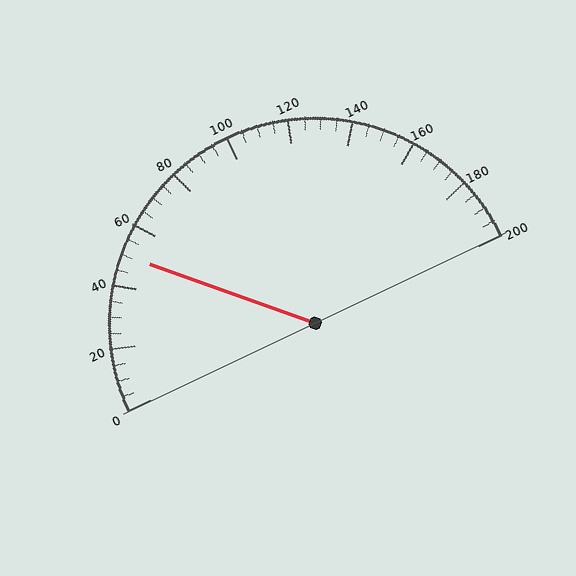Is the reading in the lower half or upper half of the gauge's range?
The reading is in the lower half of the range (0 to 200).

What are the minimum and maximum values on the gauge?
The gauge ranges from 0 to 200.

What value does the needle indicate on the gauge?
The needle indicates approximately 50.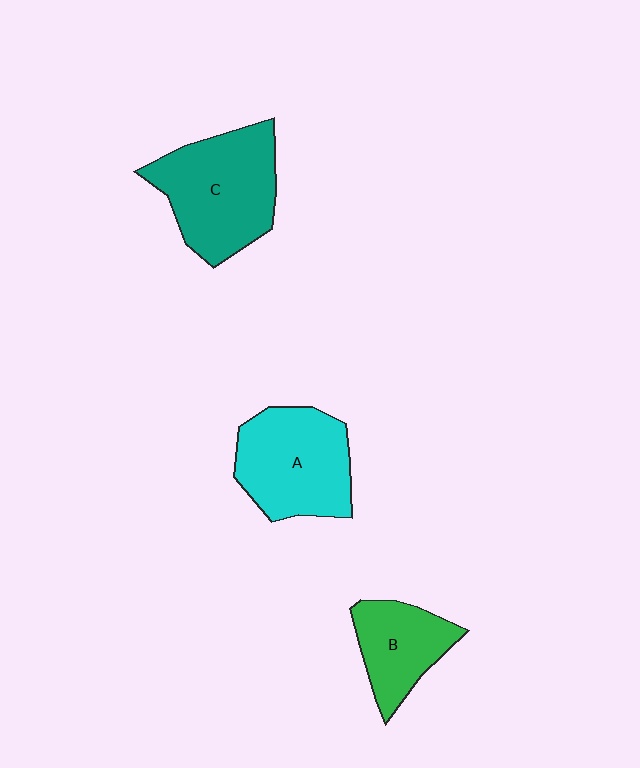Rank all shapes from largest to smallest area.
From largest to smallest: C (teal), A (cyan), B (green).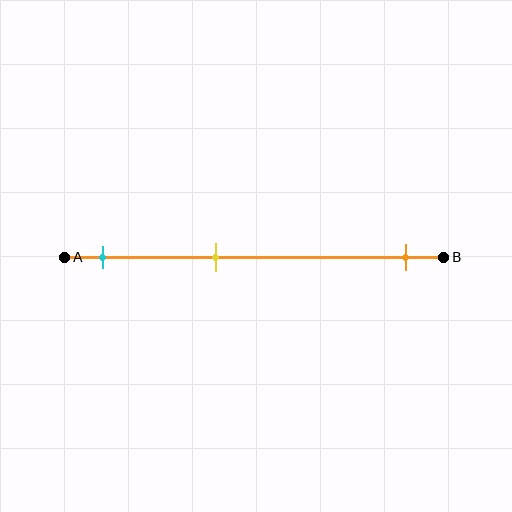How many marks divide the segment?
There are 3 marks dividing the segment.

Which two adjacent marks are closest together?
The cyan and yellow marks are the closest adjacent pair.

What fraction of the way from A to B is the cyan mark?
The cyan mark is approximately 10% (0.1) of the way from A to B.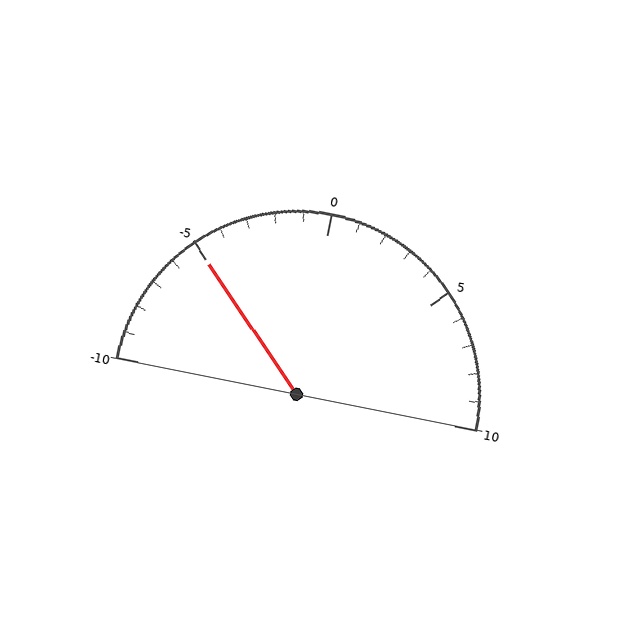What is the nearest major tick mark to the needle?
The nearest major tick mark is -5.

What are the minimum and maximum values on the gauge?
The gauge ranges from -10 to 10.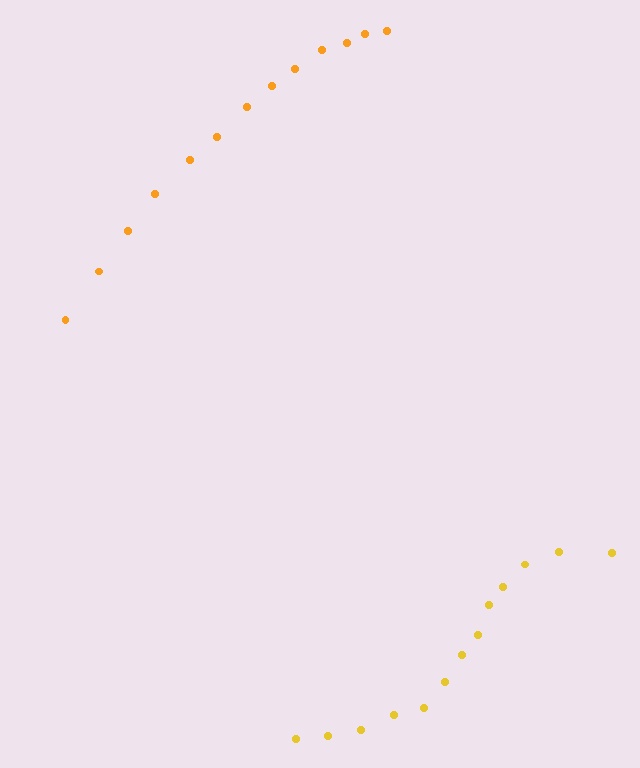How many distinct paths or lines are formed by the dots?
There are 2 distinct paths.